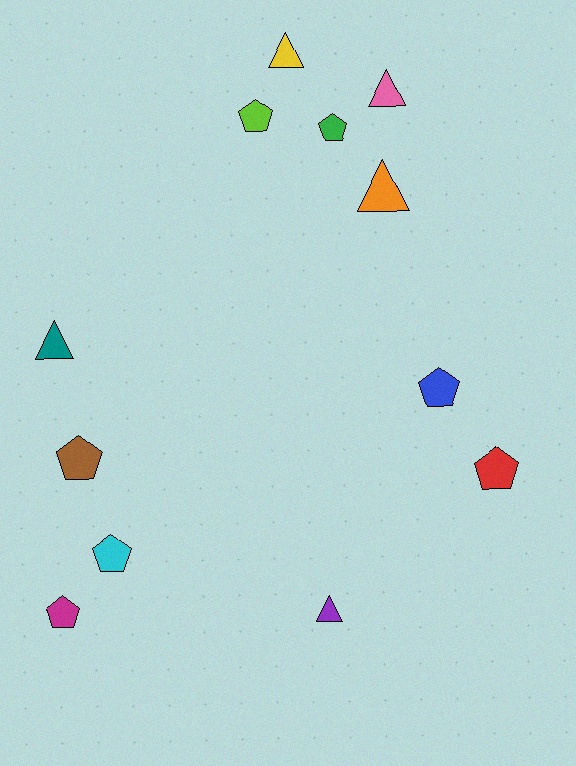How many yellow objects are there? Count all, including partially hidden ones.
There is 1 yellow object.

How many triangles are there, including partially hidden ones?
There are 5 triangles.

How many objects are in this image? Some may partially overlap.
There are 12 objects.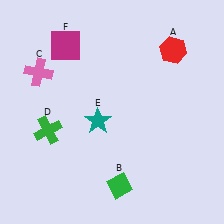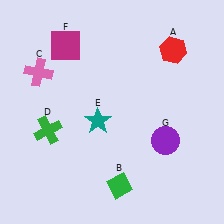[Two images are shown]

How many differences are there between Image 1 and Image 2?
There is 1 difference between the two images.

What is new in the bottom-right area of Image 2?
A purple circle (G) was added in the bottom-right area of Image 2.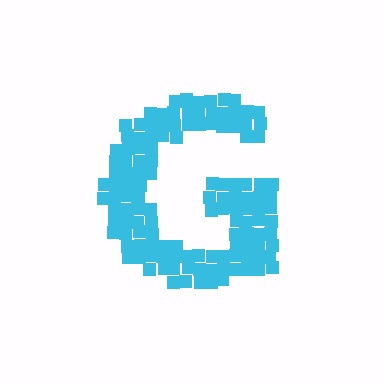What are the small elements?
The small elements are squares.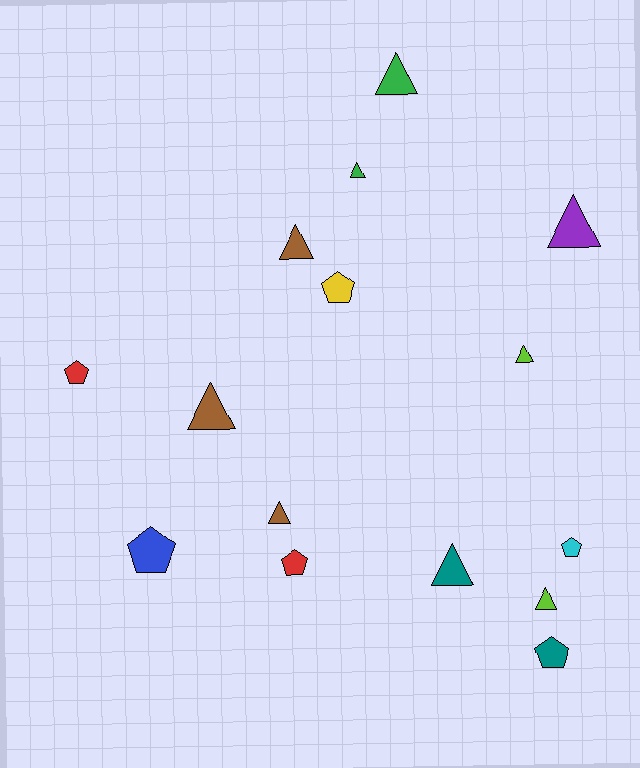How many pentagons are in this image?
There are 6 pentagons.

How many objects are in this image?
There are 15 objects.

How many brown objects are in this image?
There are 3 brown objects.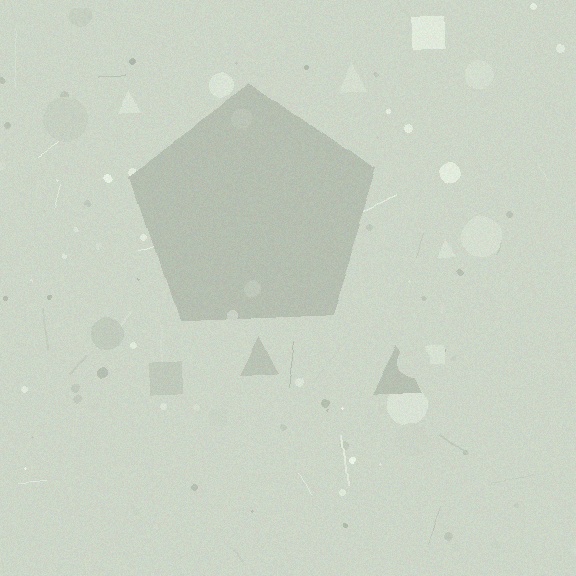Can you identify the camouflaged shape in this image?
The camouflaged shape is a pentagon.